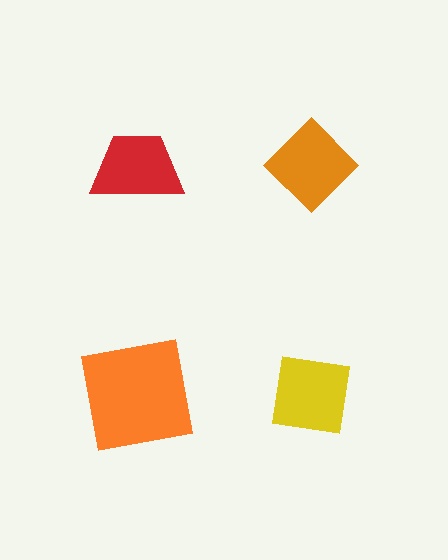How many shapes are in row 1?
2 shapes.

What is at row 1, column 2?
An orange diamond.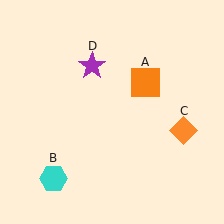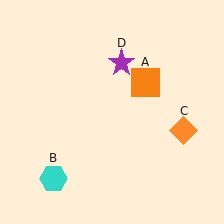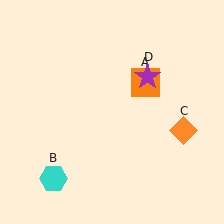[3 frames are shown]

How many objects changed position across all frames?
1 object changed position: purple star (object D).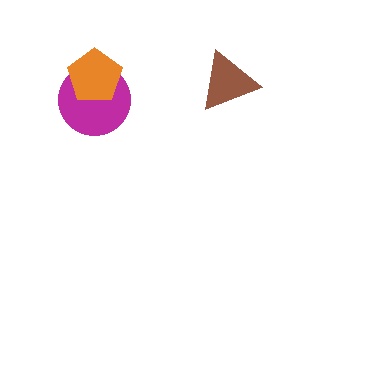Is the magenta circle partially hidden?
Yes, it is partially covered by another shape.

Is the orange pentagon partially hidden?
No, no other shape covers it.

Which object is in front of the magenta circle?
The orange pentagon is in front of the magenta circle.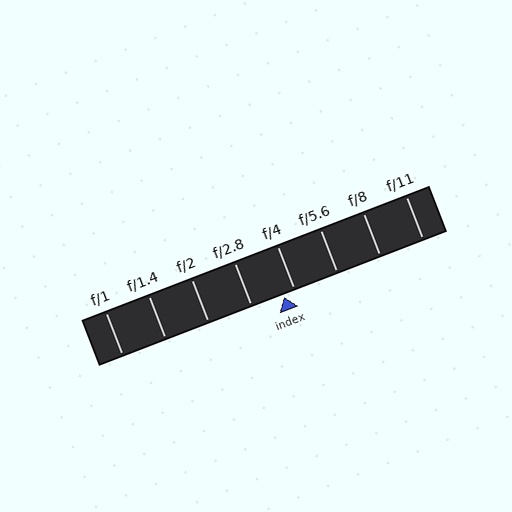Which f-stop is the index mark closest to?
The index mark is closest to f/4.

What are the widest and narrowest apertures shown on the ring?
The widest aperture shown is f/1 and the narrowest is f/11.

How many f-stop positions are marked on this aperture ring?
There are 8 f-stop positions marked.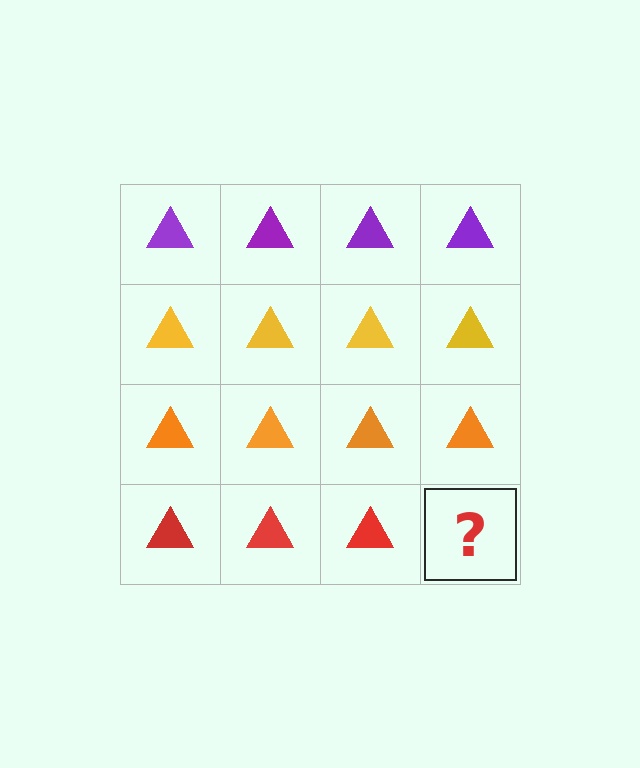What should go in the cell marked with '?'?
The missing cell should contain a red triangle.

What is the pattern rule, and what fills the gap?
The rule is that each row has a consistent color. The gap should be filled with a red triangle.